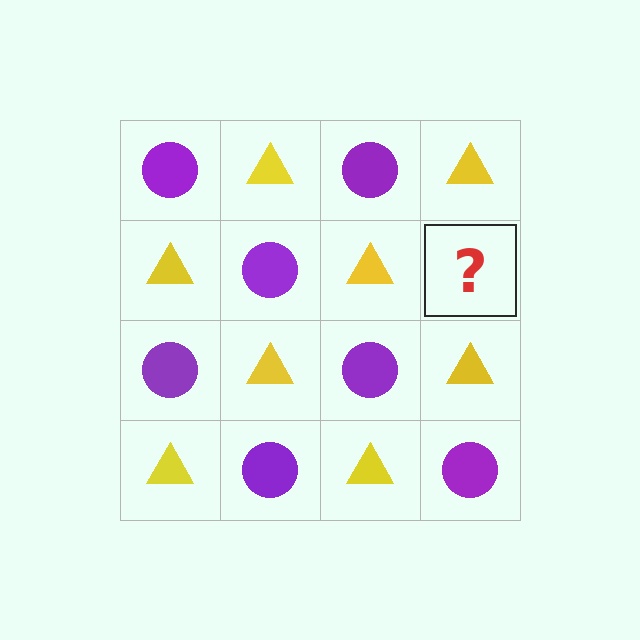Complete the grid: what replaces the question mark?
The question mark should be replaced with a purple circle.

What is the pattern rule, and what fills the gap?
The rule is that it alternates purple circle and yellow triangle in a checkerboard pattern. The gap should be filled with a purple circle.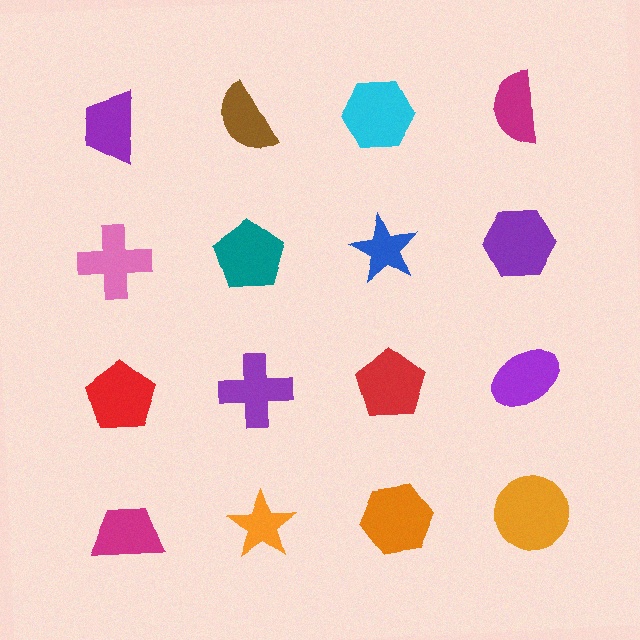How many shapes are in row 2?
4 shapes.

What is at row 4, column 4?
An orange circle.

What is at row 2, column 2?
A teal pentagon.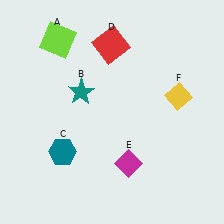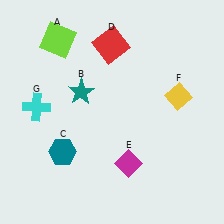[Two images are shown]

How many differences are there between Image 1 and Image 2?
There is 1 difference between the two images.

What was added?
A cyan cross (G) was added in Image 2.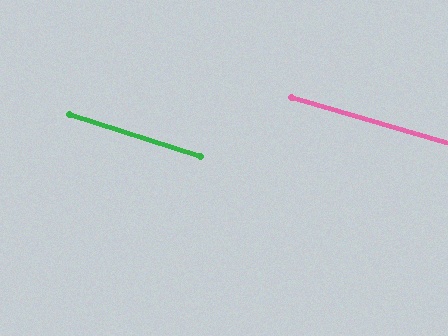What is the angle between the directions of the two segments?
Approximately 2 degrees.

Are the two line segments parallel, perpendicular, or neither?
Parallel — their directions differ by only 1.6°.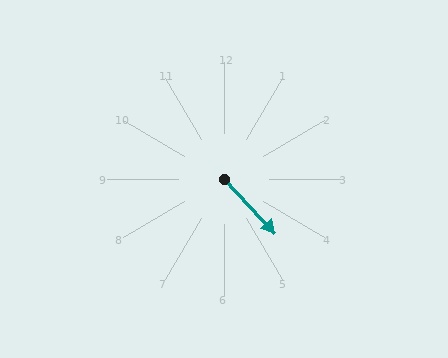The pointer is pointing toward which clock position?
Roughly 5 o'clock.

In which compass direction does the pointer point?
Southeast.